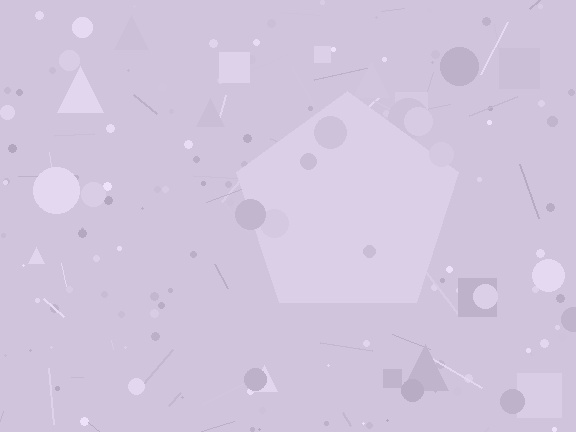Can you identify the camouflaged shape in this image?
The camouflaged shape is a pentagon.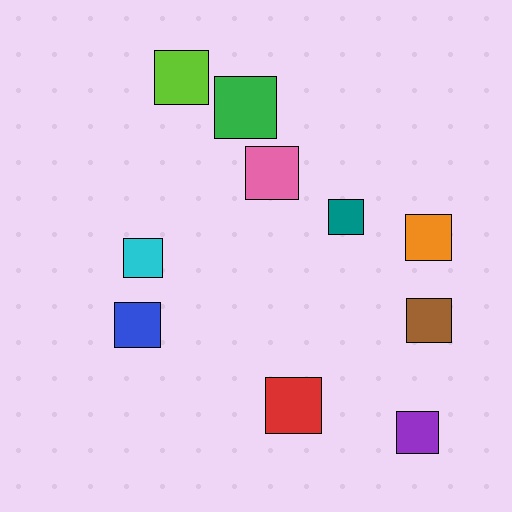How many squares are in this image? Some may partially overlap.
There are 10 squares.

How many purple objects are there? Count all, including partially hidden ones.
There is 1 purple object.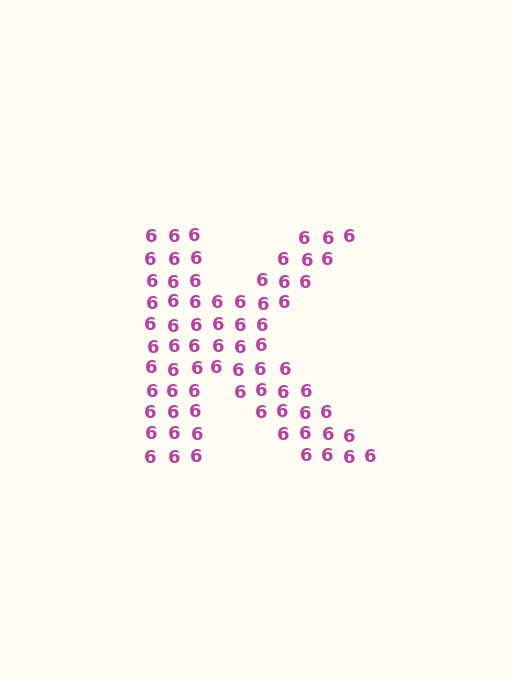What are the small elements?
The small elements are digit 6's.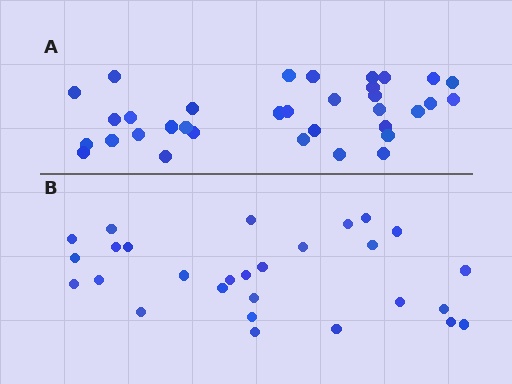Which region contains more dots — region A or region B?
Region A (the top region) has more dots.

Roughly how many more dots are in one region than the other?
Region A has about 6 more dots than region B.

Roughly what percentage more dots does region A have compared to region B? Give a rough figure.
About 20% more.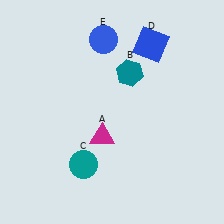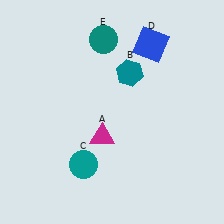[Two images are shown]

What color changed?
The circle (E) changed from blue in Image 1 to teal in Image 2.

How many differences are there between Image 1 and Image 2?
There is 1 difference between the two images.